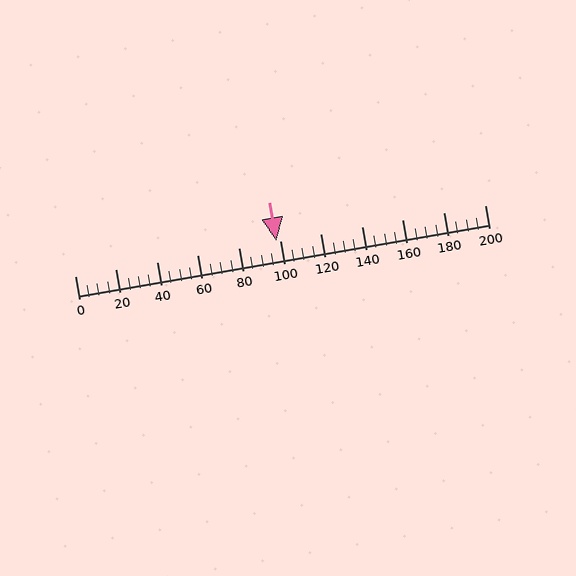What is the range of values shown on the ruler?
The ruler shows values from 0 to 200.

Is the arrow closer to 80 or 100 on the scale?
The arrow is closer to 100.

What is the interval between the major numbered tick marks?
The major tick marks are spaced 20 units apart.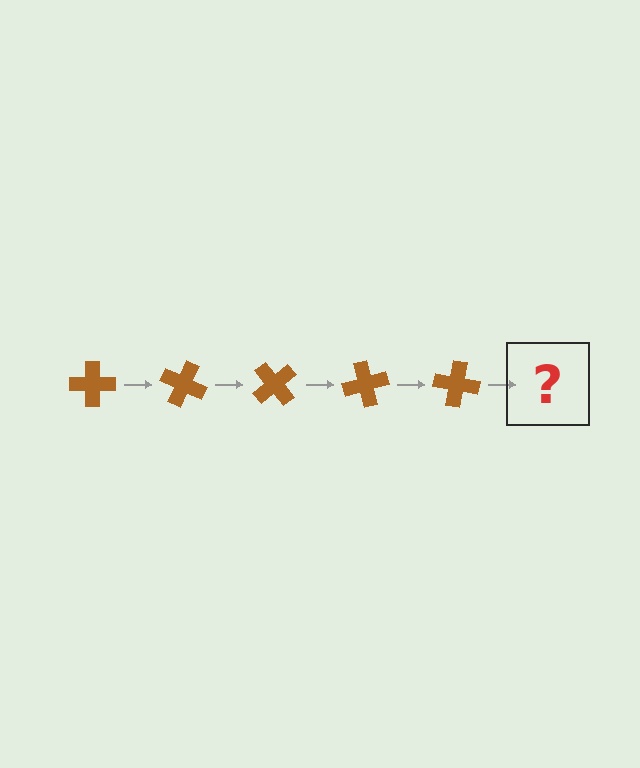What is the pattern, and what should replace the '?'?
The pattern is that the cross rotates 25 degrees each step. The '?' should be a brown cross rotated 125 degrees.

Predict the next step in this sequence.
The next step is a brown cross rotated 125 degrees.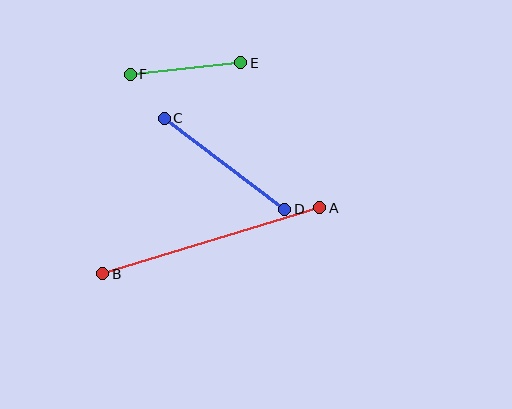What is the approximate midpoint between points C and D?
The midpoint is at approximately (225, 164) pixels.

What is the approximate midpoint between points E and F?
The midpoint is at approximately (185, 68) pixels.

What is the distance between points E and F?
The distance is approximately 111 pixels.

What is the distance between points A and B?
The distance is approximately 227 pixels.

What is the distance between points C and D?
The distance is approximately 151 pixels.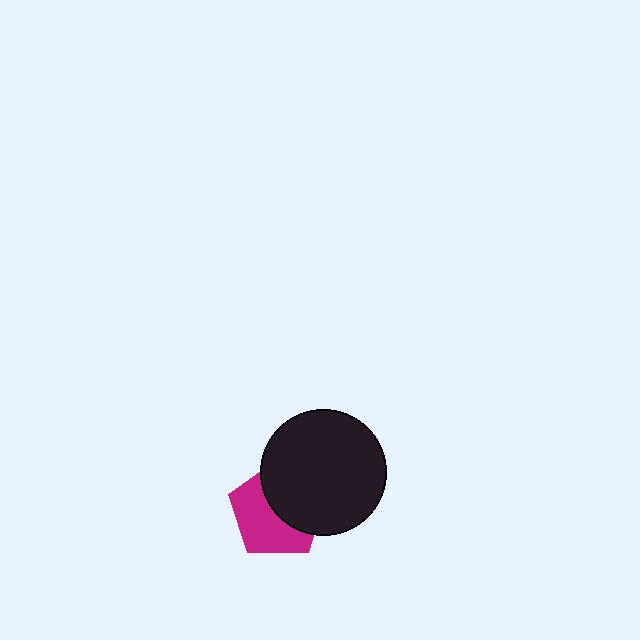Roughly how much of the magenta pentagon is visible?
About half of it is visible (roughly 53%).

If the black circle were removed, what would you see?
You would see the complete magenta pentagon.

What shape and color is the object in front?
The object in front is a black circle.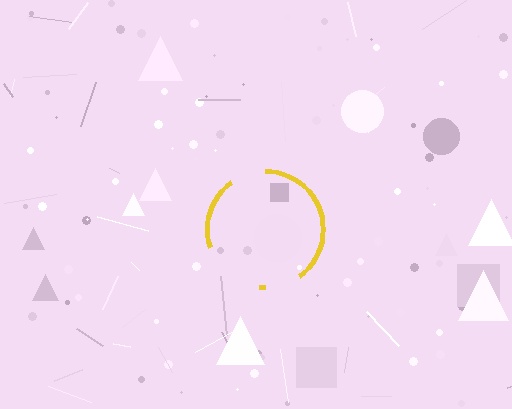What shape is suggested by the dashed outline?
The dashed outline suggests a circle.